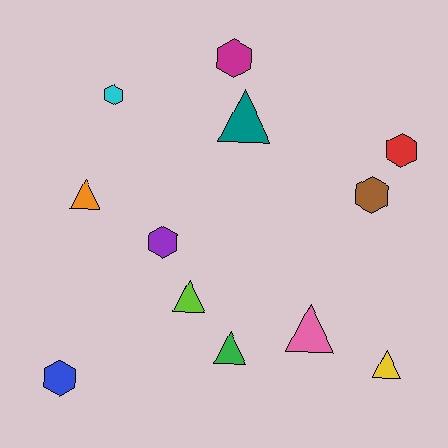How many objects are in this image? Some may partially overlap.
There are 12 objects.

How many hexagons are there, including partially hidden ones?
There are 6 hexagons.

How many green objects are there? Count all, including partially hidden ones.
There is 1 green object.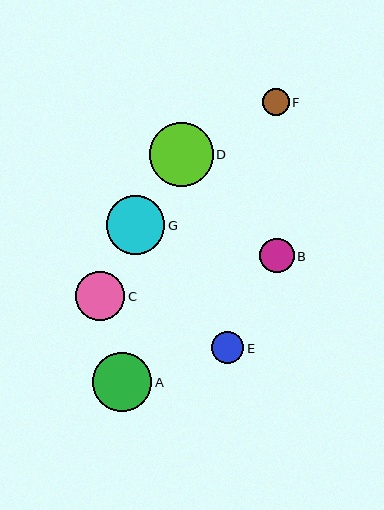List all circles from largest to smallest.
From largest to smallest: D, A, G, C, B, E, F.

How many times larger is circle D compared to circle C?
Circle D is approximately 1.3 times the size of circle C.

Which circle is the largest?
Circle D is the largest with a size of approximately 64 pixels.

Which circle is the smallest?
Circle F is the smallest with a size of approximately 26 pixels.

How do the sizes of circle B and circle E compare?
Circle B and circle E are approximately the same size.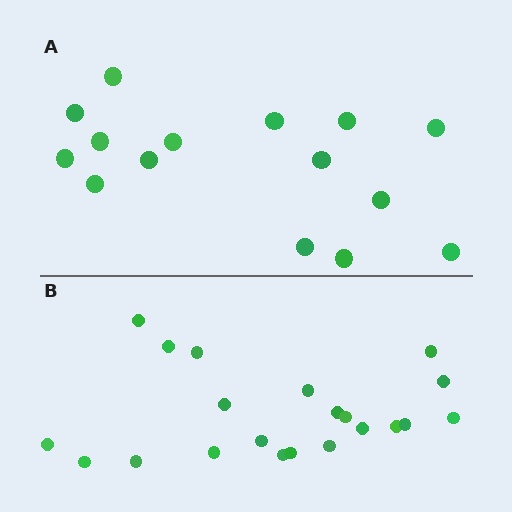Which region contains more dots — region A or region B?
Region B (the bottom region) has more dots.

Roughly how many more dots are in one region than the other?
Region B has about 6 more dots than region A.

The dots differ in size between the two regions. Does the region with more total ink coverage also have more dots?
No. Region A has more total ink coverage because its dots are larger, but region B actually contains more individual dots. Total area can be misleading — the number of items is what matters here.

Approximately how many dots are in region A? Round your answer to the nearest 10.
About 20 dots. (The exact count is 15, which rounds to 20.)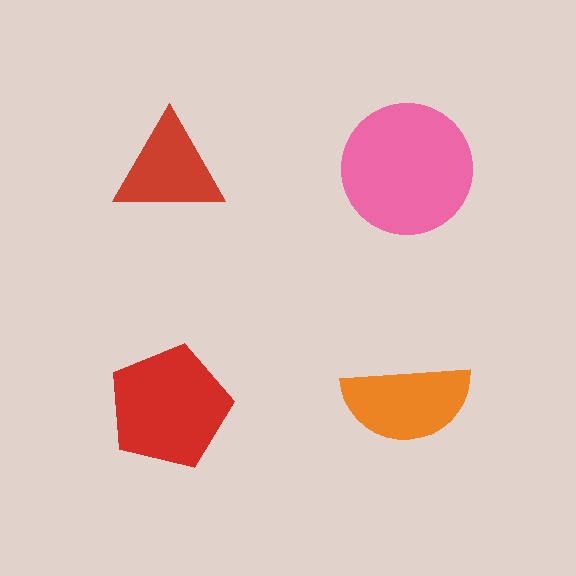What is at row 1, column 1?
A red triangle.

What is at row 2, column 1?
A red pentagon.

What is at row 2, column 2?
An orange semicircle.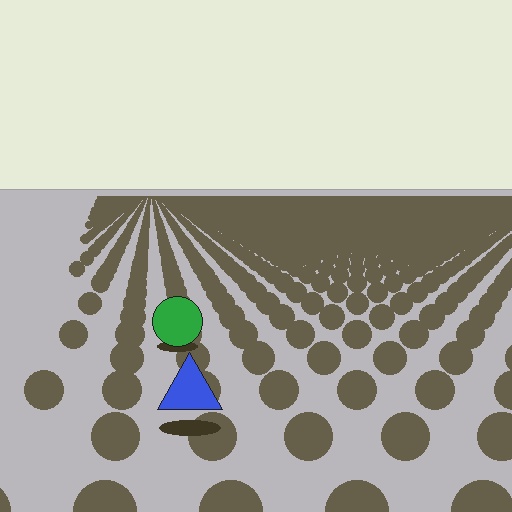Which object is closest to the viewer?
The blue triangle is closest. The texture marks near it are larger and more spread out.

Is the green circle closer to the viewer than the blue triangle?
No. The blue triangle is closer — you can tell from the texture gradient: the ground texture is coarser near it.